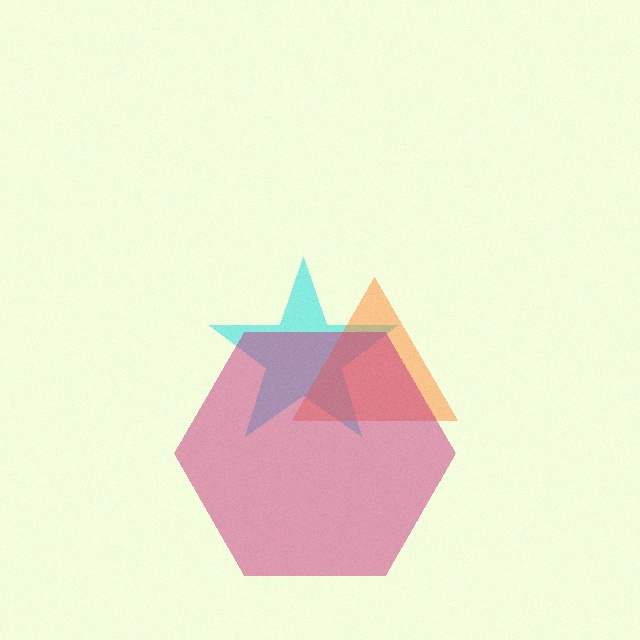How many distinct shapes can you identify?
There are 3 distinct shapes: a cyan star, an orange triangle, a magenta hexagon.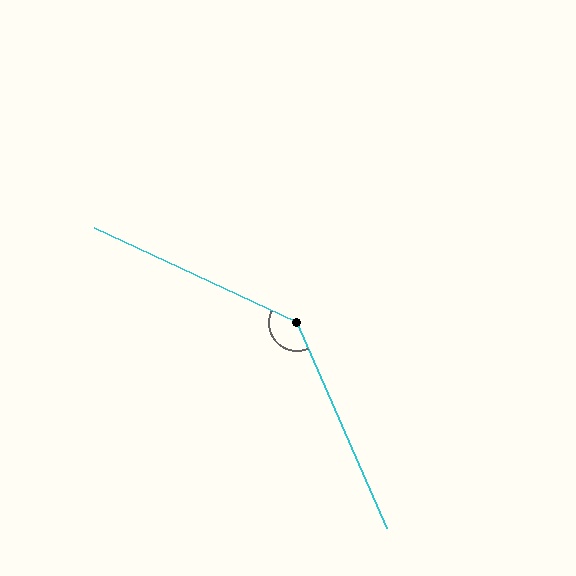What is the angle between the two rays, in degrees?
Approximately 138 degrees.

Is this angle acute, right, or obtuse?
It is obtuse.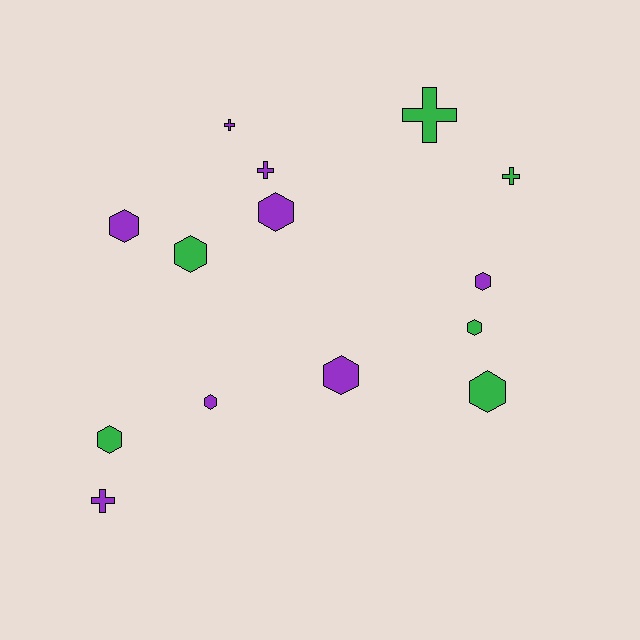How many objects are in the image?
There are 14 objects.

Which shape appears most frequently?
Hexagon, with 9 objects.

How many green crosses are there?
There are 2 green crosses.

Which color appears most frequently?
Purple, with 8 objects.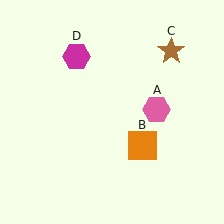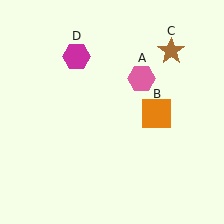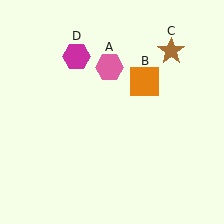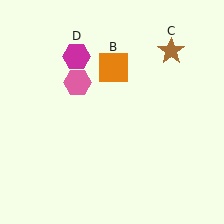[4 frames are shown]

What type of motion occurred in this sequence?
The pink hexagon (object A), orange square (object B) rotated counterclockwise around the center of the scene.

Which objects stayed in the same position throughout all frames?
Brown star (object C) and magenta hexagon (object D) remained stationary.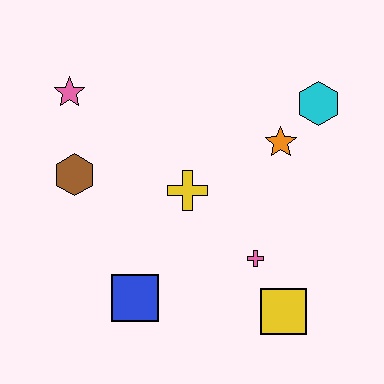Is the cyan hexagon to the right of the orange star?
Yes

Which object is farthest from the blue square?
The cyan hexagon is farthest from the blue square.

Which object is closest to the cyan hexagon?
The orange star is closest to the cyan hexagon.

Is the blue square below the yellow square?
No